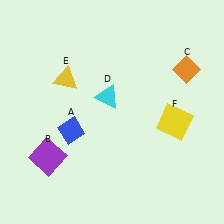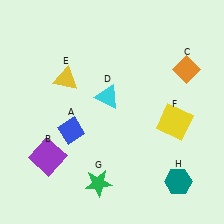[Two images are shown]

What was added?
A green star (G), a teal hexagon (H) were added in Image 2.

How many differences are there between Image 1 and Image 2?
There are 2 differences between the two images.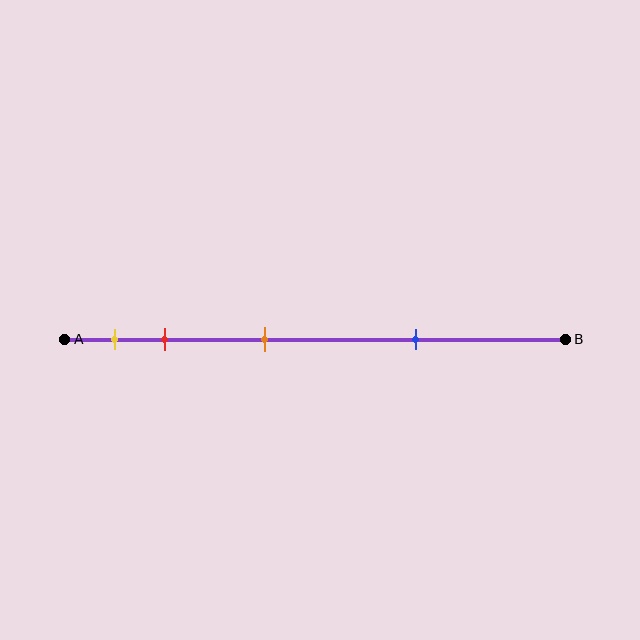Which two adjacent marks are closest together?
The yellow and red marks are the closest adjacent pair.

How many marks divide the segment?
There are 4 marks dividing the segment.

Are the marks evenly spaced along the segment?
No, the marks are not evenly spaced.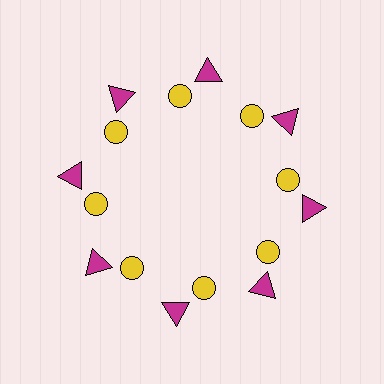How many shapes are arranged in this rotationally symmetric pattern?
There are 16 shapes, arranged in 8 groups of 2.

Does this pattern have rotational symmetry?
Yes, this pattern has 8-fold rotational symmetry. It looks the same after rotating 45 degrees around the center.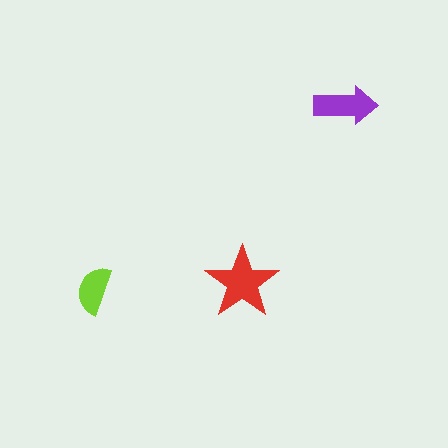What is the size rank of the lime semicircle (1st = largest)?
3rd.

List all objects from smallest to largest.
The lime semicircle, the purple arrow, the red star.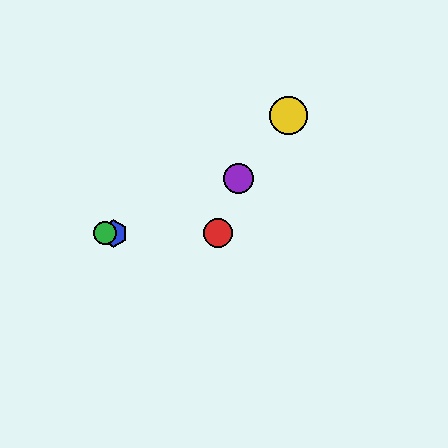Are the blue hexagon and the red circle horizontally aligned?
Yes, both are at y≈233.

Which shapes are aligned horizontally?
The red circle, the blue hexagon, the green circle are aligned horizontally.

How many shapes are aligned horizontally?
3 shapes (the red circle, the blue hexagon, the green circle) are aligned horizontally.